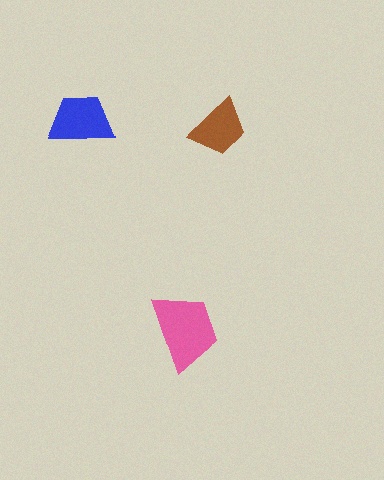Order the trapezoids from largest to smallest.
the pink one, the blue one, the brown one.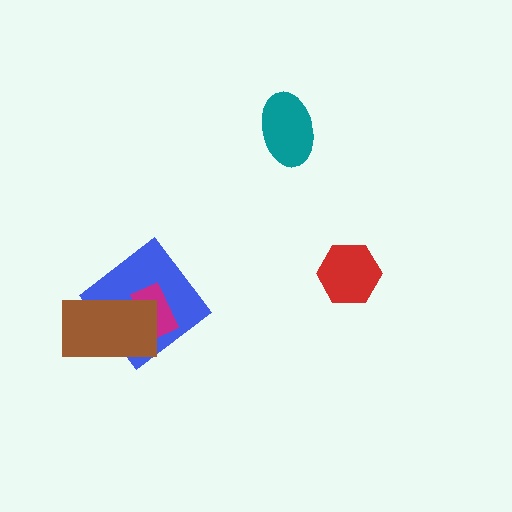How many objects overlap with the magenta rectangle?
2 objects overlap with the magenta rectangle.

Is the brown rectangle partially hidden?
No, no other shape covers it.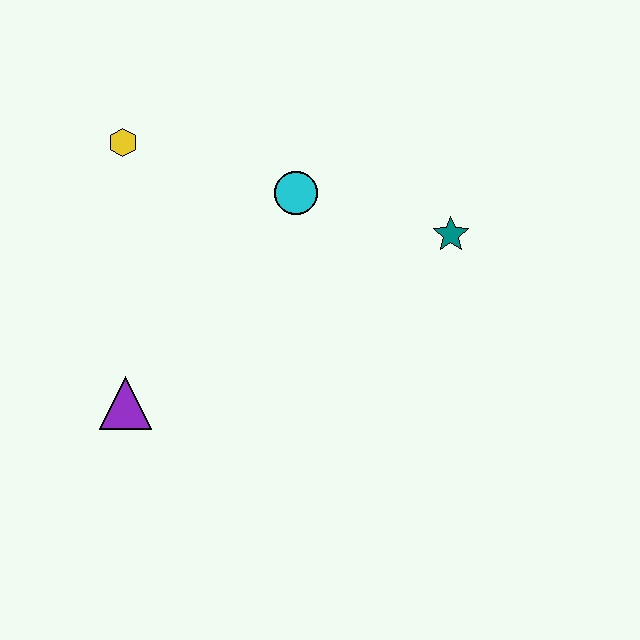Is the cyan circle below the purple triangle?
No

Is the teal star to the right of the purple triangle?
Yes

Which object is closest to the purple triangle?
The yellow hexagon is closest to the purple triangle.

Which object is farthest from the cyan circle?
The purple triangle is farthest from the cyan circle.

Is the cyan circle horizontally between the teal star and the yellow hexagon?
Yes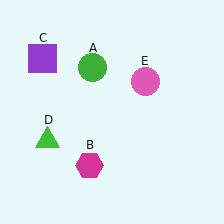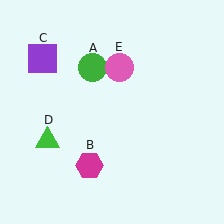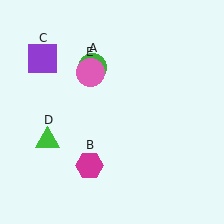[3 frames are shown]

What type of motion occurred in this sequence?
The pink circle (object E) rotated counterclockwise around the center of the scene.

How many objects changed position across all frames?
1 object changed position: pink circle (object E).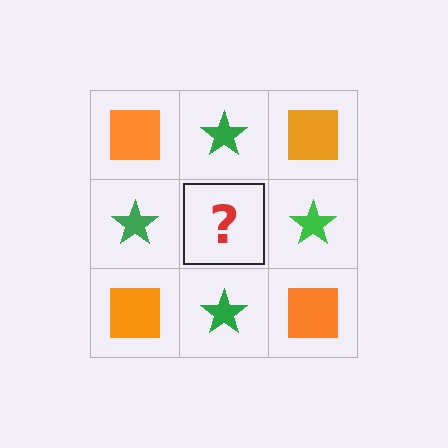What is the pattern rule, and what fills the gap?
The rule is that it alternates orange square and green star in a checkerboard pattern. The gap should be filled with an orange square.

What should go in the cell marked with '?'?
The missing cell should contain an orange square.